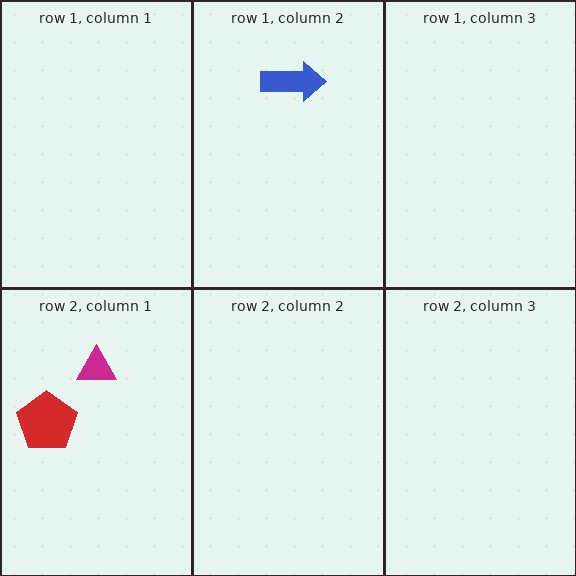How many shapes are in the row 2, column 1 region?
2.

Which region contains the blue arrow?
The row 1, column 2 region.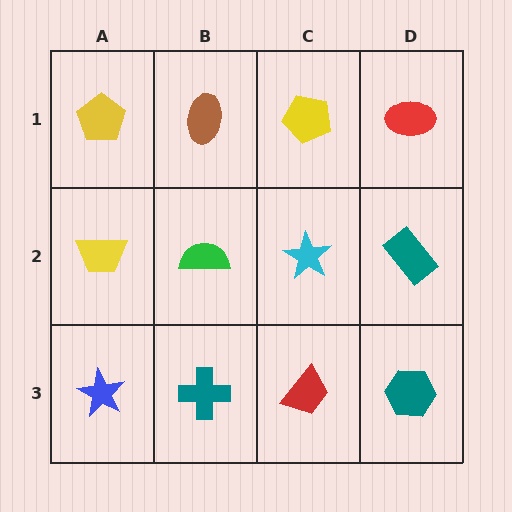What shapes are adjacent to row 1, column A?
A yellow trapezoid (row 2, column A), a brown ellipse (row 1, column B).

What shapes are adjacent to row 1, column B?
A green semicircle (row 2, column B), a yellow pentagon (row 1, column A), a yellow pentagon (row 1, column C).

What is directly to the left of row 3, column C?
A teal cross.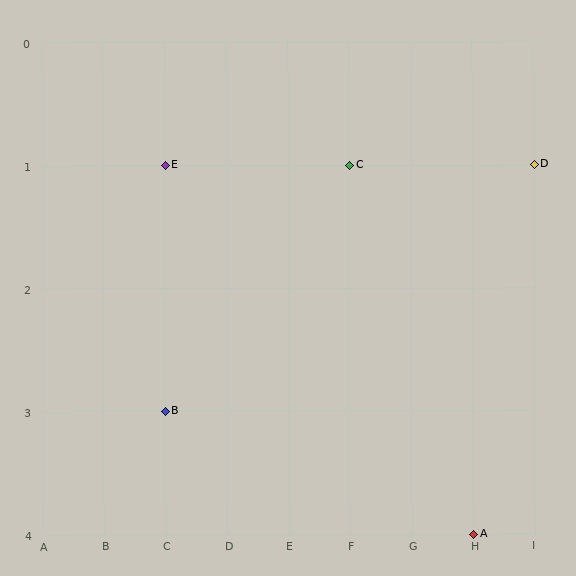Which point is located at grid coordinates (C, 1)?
Point E is at (C, 1).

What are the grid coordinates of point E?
Point E is at grid coordinates (C, 1).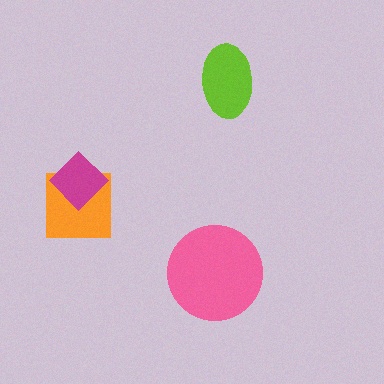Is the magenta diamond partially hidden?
No, no other shape covers it.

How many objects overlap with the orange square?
1 object overlaps with the orange square.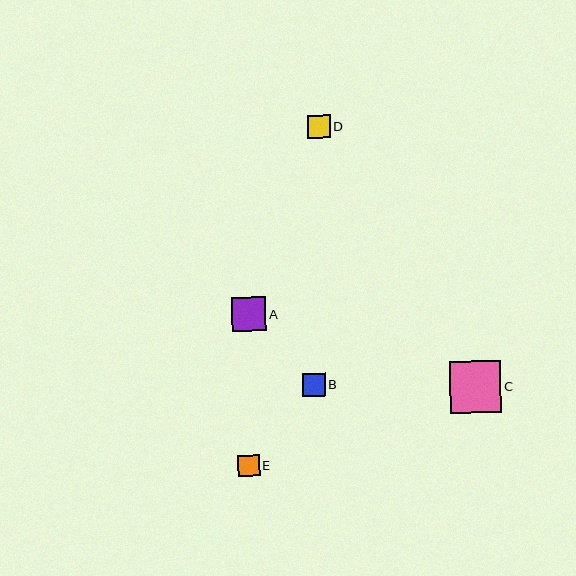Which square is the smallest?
Square E is the smallest with a size of approximately 22 pixels.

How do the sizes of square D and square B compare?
Square D and square B are approximately the same size.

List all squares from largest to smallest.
From largest to smallest: C, A, D, B, E.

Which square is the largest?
Square C is the largest with a size of approximately 52 pixels.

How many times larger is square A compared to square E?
Square A is approximately 1.6 times the size of square E.